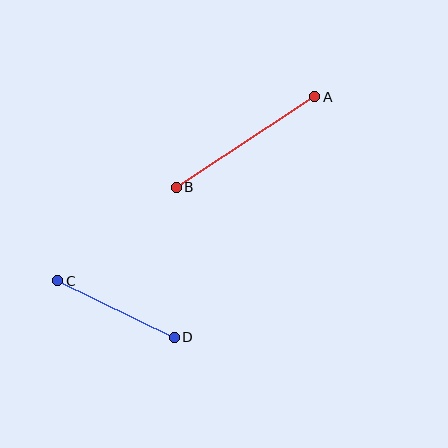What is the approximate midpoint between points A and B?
The midpoint is at approximately (246, 142) pixels.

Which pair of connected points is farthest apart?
Points A and B are farthest apart.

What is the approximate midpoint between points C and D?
The midpoint is at approximately (116, 309) pixels.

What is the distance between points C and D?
The distance is approximately 130 pixels.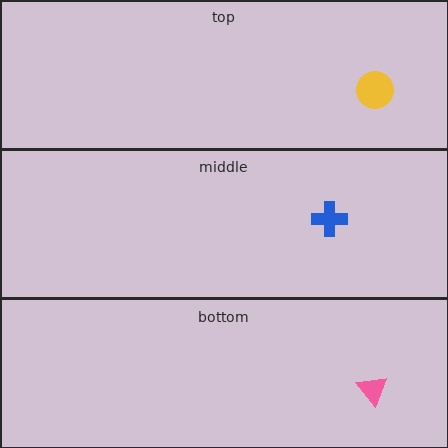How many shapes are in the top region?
1.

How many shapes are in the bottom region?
1.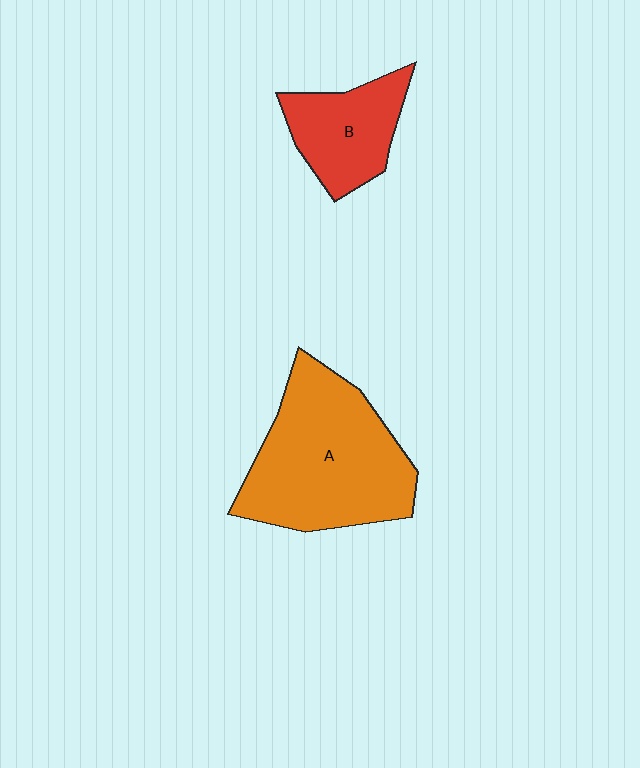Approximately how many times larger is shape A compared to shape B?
Approximately 2.0 times.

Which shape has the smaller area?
Shape B (red).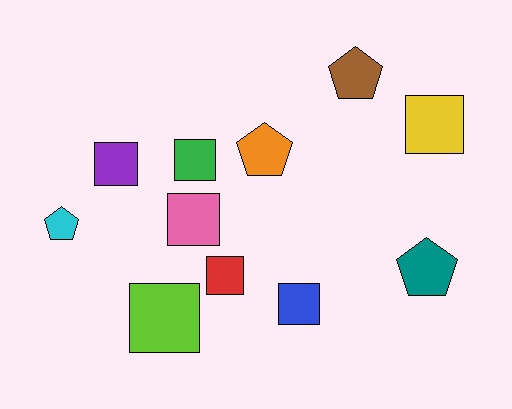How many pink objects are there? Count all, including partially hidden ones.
There is 1 pink object.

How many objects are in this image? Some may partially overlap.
There are 11 objects.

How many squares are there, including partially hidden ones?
There are 7 squares.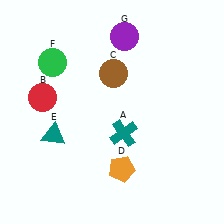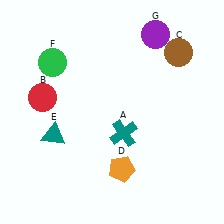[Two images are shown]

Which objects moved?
The objects that moved are: the brown circle (C), the purple circle (G).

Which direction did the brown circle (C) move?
The brown circle (C) moved right.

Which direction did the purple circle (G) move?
The purple circle (G) moved right.